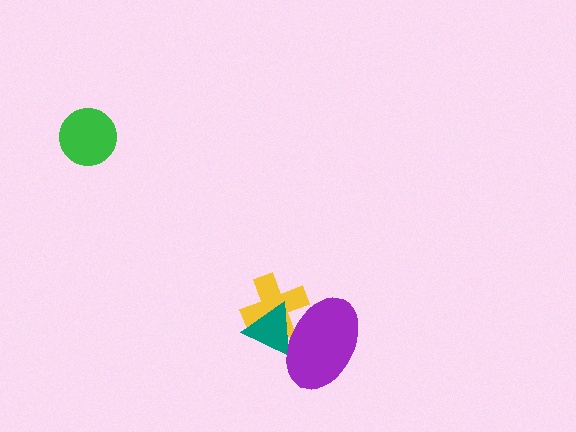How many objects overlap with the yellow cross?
2 objects overlap with the yellow cross.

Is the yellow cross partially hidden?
Yes, it is partially covered by another shape.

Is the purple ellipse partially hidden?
No, no other shape covers it.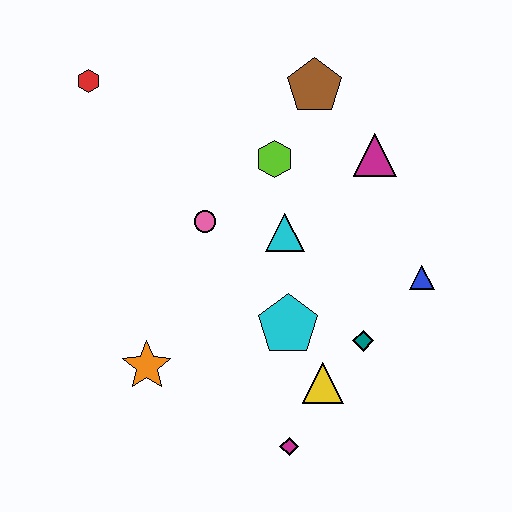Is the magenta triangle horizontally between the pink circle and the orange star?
No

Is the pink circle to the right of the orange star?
Yes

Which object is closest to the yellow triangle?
The teal diamond is closest to the yellow triangle.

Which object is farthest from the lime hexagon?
The magenta diamond is farthest from the lime hexagon.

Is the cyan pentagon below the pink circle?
Yes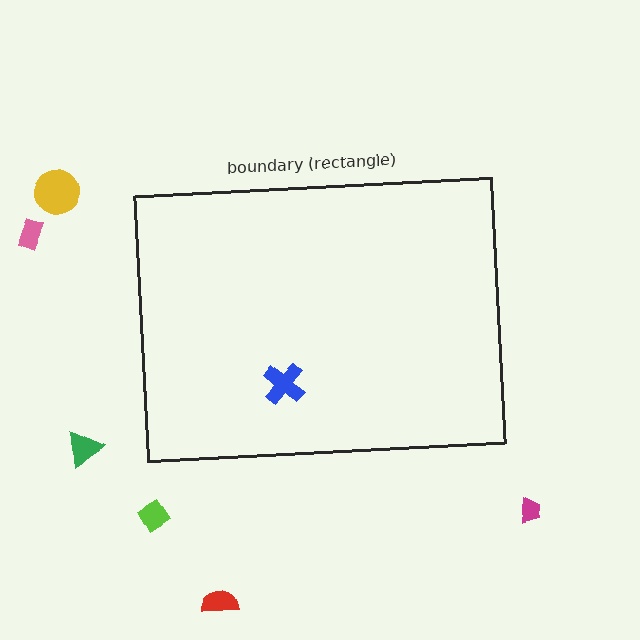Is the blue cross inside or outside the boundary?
Inside.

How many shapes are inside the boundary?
1 inside, 6 outside.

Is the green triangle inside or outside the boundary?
Outside.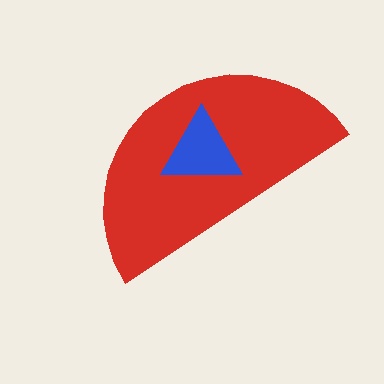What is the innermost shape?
The blue triangle.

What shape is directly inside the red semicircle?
The blue triangle.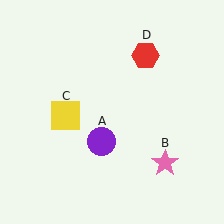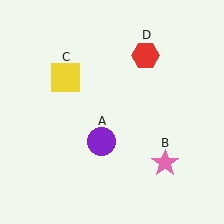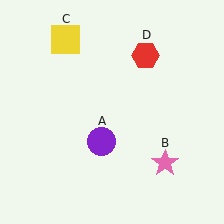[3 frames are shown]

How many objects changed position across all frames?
1 object changed position: yellow square (object C).